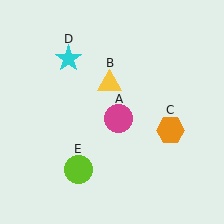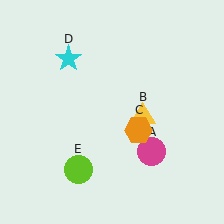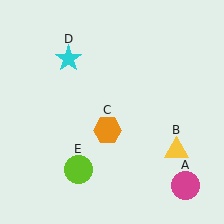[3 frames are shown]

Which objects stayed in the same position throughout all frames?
Cyan star (object D) and lime circle (object E) remained stationary.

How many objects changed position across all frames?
3 objects changed position: magenta circle (object A), yellow triangle (object B), orange hexagon (object C).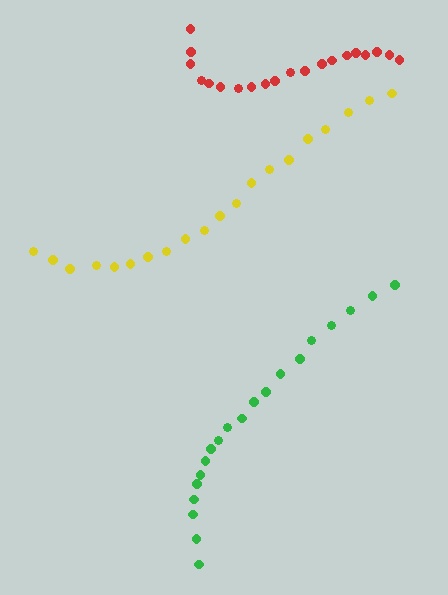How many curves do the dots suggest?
There are 3 distinct paths.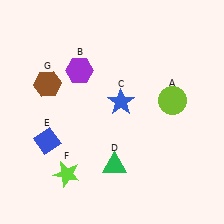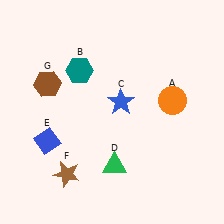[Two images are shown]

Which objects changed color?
A changed from lime to orange. B changed from purple to teal. F changed from lime to brown.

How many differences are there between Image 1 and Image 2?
There are 3 differences between the two images.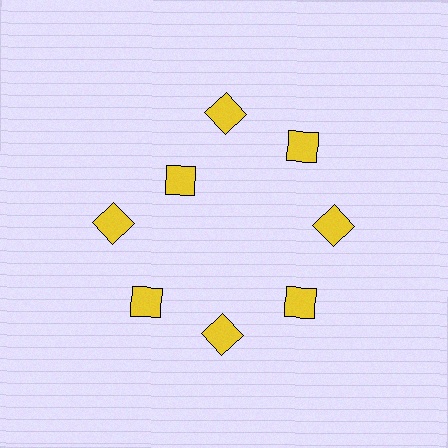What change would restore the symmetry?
The symmetry would be restored by moving it outward, back onto the ring so that all 8 diamonds sit at equal angles and equal distance from the center.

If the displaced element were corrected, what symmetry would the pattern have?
It would have 8-fold rotational symmetry — the pattern would map onto itself every 45 degrees.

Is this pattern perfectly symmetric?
No. The 8 yellow diamonds are arranged in a ring, but one element near the 10 o'clock position is pulled inward toward the center, breaking the 8-fold rotational symmetry.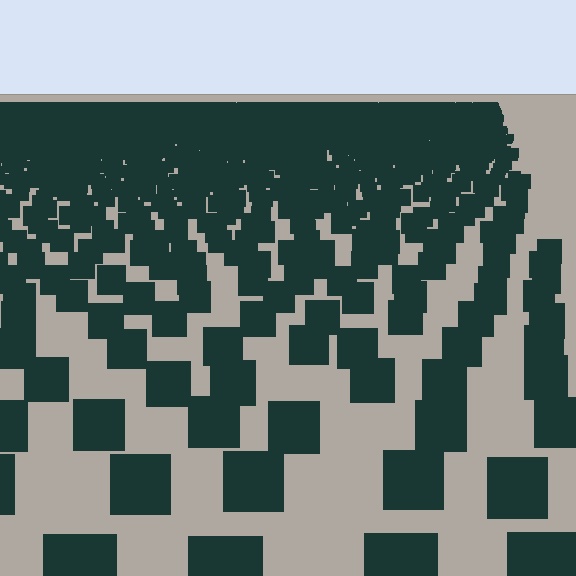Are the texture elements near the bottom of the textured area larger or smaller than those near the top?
Larger. Near the bottom, elements are closer to the viewer and appear at a bigger on-screen size.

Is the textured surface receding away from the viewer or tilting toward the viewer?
The surface is receding away from the viewer. Texture elements get smaller and denser toward the top.